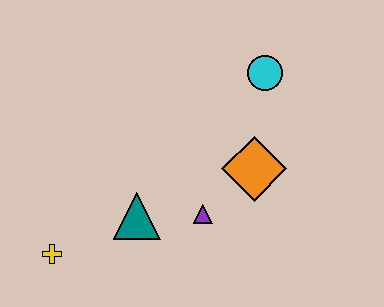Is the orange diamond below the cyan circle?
Yes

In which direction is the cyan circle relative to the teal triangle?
The cyan circle is above the teal triangle.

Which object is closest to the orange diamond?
The purple triangle is closest to the orange diamond.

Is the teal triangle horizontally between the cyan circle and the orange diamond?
No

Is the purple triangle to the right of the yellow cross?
Yes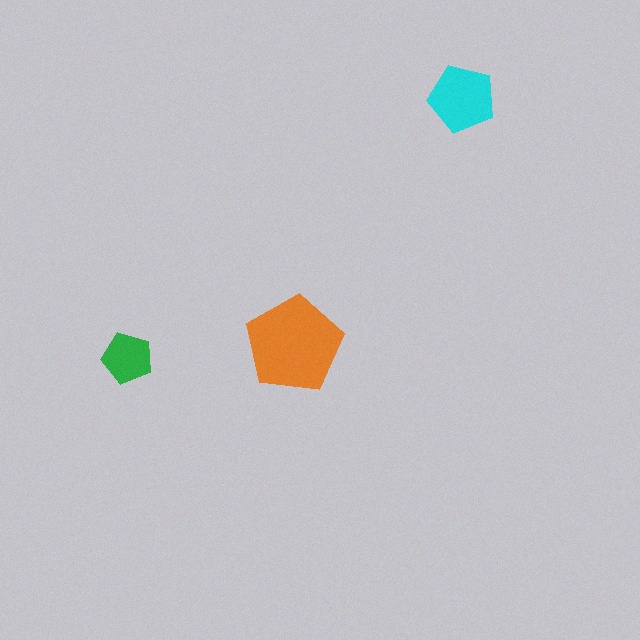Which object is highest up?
The cyan pentagon is topmost.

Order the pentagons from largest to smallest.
the orange one, the cyan one, the green one.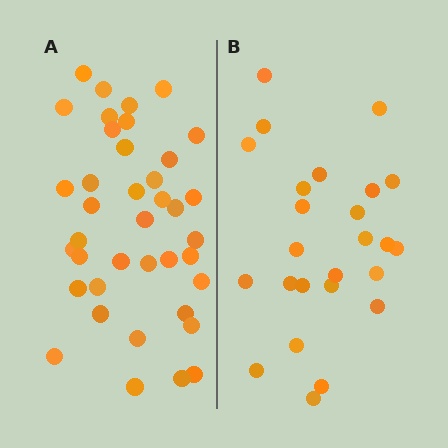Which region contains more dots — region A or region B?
Region A (the left region) has more dots.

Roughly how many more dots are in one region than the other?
Region A has approximately 15 more dots than region B.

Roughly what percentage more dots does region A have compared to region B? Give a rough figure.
About 55% more.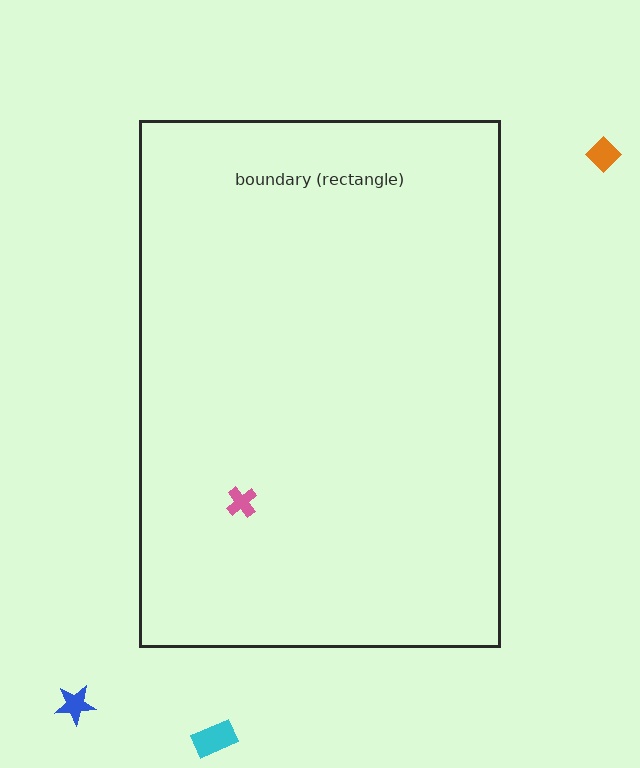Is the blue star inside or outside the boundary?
Outside.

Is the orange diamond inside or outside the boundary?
Outside.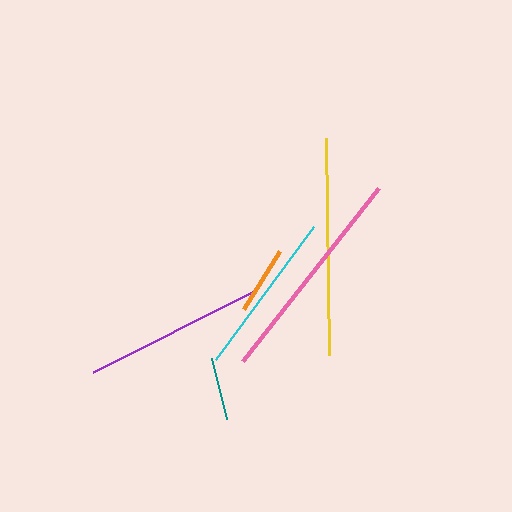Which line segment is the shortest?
The teal line is the shortest at approximately 63 pixels.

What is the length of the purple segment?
The purple segment is approximately 181 pixels long.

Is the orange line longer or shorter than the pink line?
The pink line is longer than the orange line.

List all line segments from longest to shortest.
From longest to shortest: pink, yellow, purple, cyan, orange, teal.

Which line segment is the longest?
The pink line is the longest at approximately 220 pixels.